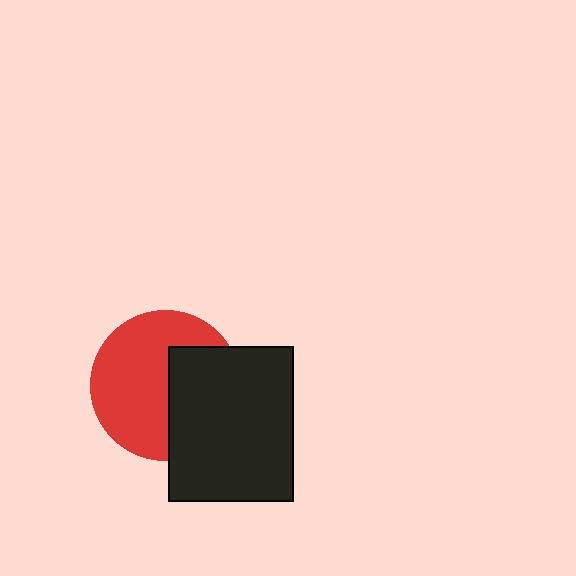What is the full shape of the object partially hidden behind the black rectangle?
The partially hidden object is a red circle.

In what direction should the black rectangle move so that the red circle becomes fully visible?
The black rectangle should move right. That is the shortest direction to clear the overlap and leave the red circle fully visible.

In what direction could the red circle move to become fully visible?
The red circle could move left. That would shift it out from behind the black rectangle entirely.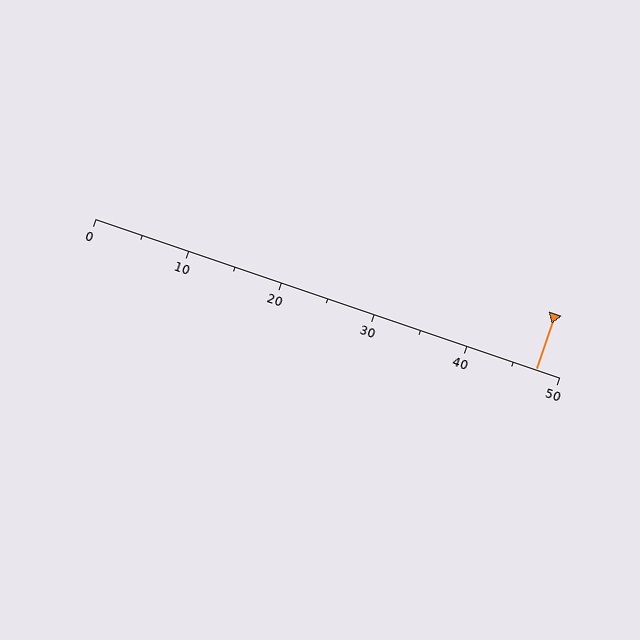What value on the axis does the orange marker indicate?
The marker indicates approximately 47.5.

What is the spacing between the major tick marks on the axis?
The major ticks are spaced 10 apart.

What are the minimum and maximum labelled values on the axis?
The axis runs from 0 to 50.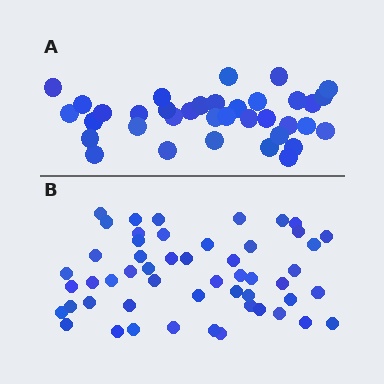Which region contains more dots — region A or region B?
Region B (the bottom region) has more dots.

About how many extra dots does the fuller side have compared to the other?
Region B has approximately 15 more dots than region A.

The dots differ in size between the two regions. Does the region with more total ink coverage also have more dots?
No. Region A has more total ink coverage because its dots are larger, but region B actually contains more individual dots. Total area can be misleading — the number of items is what matters here.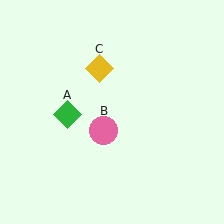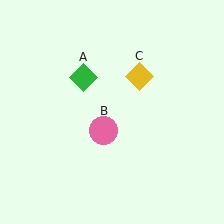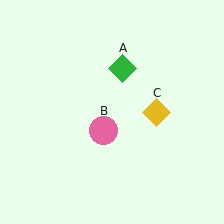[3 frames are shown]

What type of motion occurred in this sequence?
The green diamond (object A), yellow diamond (object C) rotated clockwise around the center of the scene.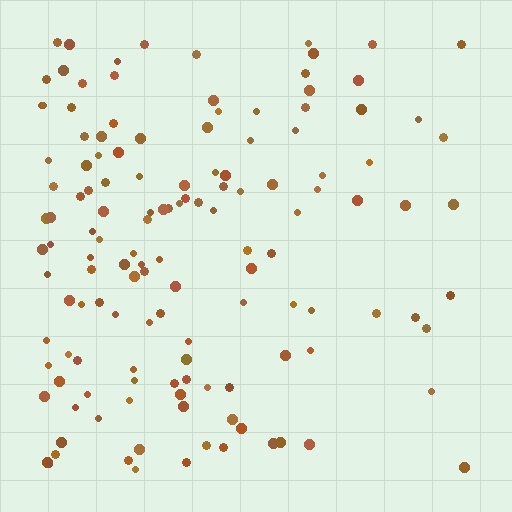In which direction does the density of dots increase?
From right to left, with the left side densest.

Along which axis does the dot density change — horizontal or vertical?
Horizontal.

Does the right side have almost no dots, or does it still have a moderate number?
Still a moderate number, just noticeably fewer than the left.